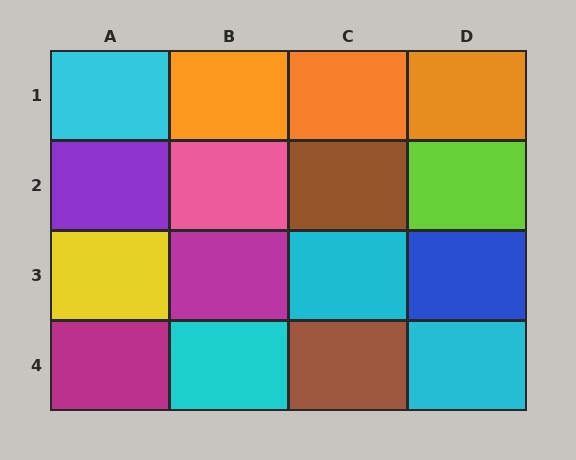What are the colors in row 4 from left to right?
Magenta, cyan, brown, cyan.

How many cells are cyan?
4 cells are cyan.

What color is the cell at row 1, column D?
Orange.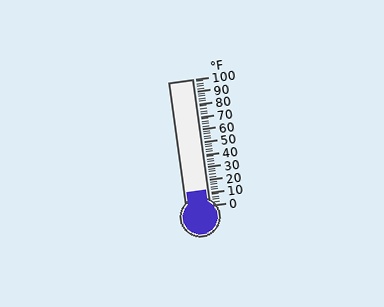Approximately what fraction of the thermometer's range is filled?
The thermometer is filled to approximately 10% of its range.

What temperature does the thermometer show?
The thermometer shows approximately 12°F.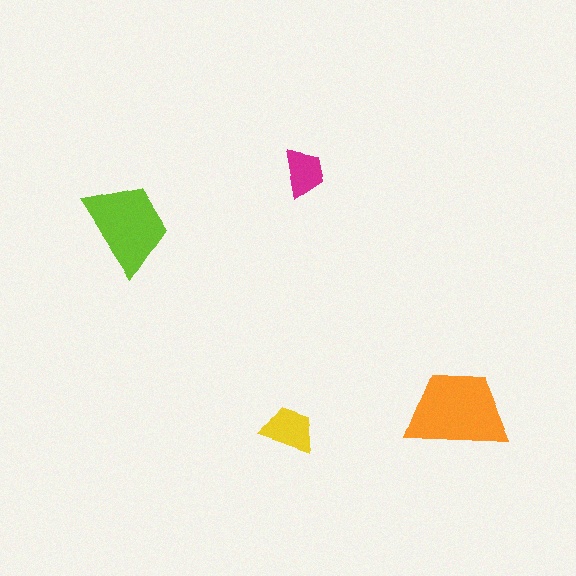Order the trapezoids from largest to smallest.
the orange one, the lime one, the yellow one, the magenta one.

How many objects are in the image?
There are 4 objects in the image.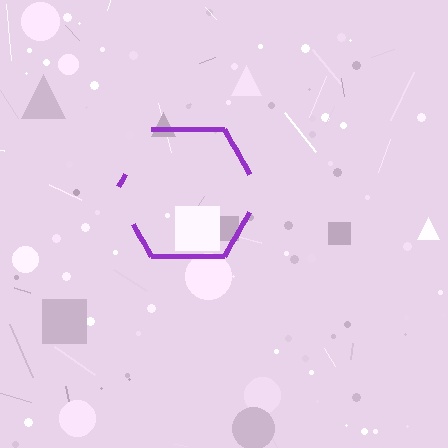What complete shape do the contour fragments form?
The contour fragments form a hexagon.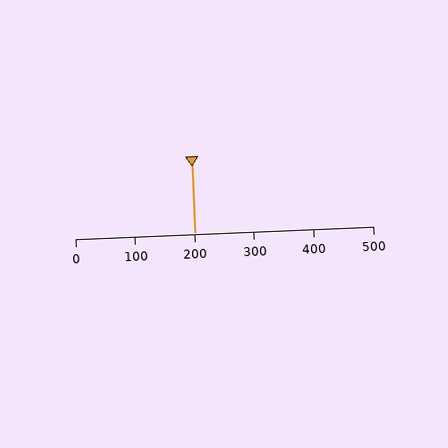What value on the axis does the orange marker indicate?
The marker indicates approximately 200.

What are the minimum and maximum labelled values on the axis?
The axis runs from 0 to 500.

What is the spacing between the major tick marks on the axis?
The major ticks are spaced 100 apart.